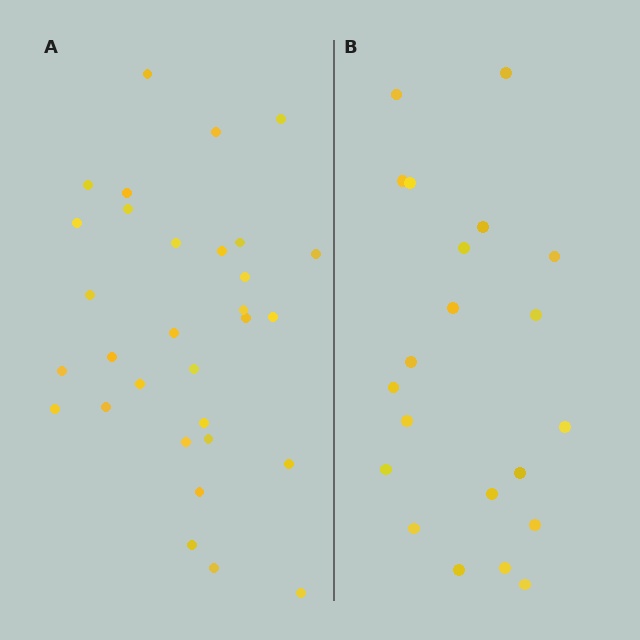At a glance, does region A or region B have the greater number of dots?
Region A (the left region) has more dots.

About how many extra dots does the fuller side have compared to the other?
Region A has roughly 10 or so more dots than region B.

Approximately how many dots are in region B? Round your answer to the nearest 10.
About 20 dots. (The exact count is 21, which rounds to 20.)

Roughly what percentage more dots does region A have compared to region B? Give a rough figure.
About 50% more.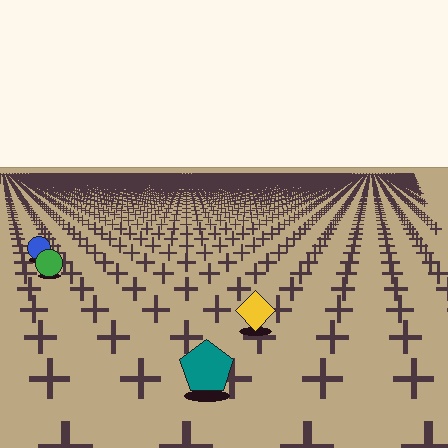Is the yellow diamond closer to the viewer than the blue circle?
Yes. The yellow diamond is closer — you can tell from the texture gradient: the ground texture is coarser near it.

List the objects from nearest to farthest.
From nearest to farthest: the teal pentagon, the yellow diamond, the green circle, the blue circle.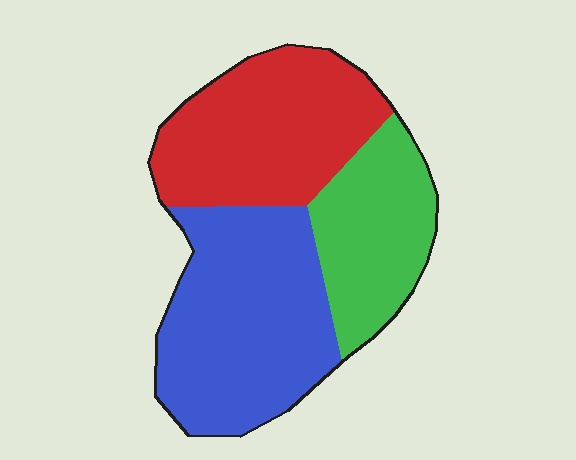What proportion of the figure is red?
Red takes up between a quarter and a half of the figure.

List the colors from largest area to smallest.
From largest to smallest: blue, red, green.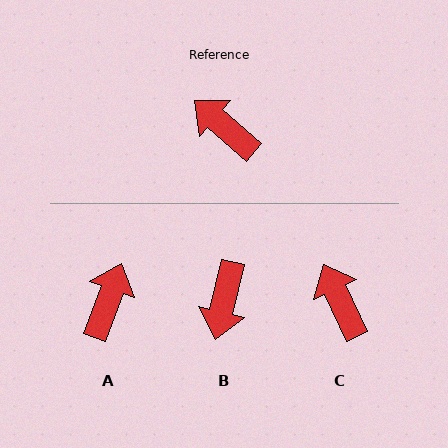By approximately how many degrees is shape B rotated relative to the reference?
Approximately 118 degrees counter-clockwise.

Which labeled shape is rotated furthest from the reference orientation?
B, about 118 degrees away.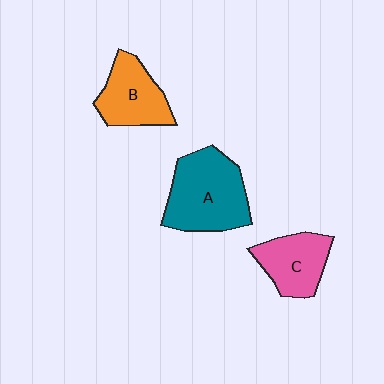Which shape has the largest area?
Shape A (teal).